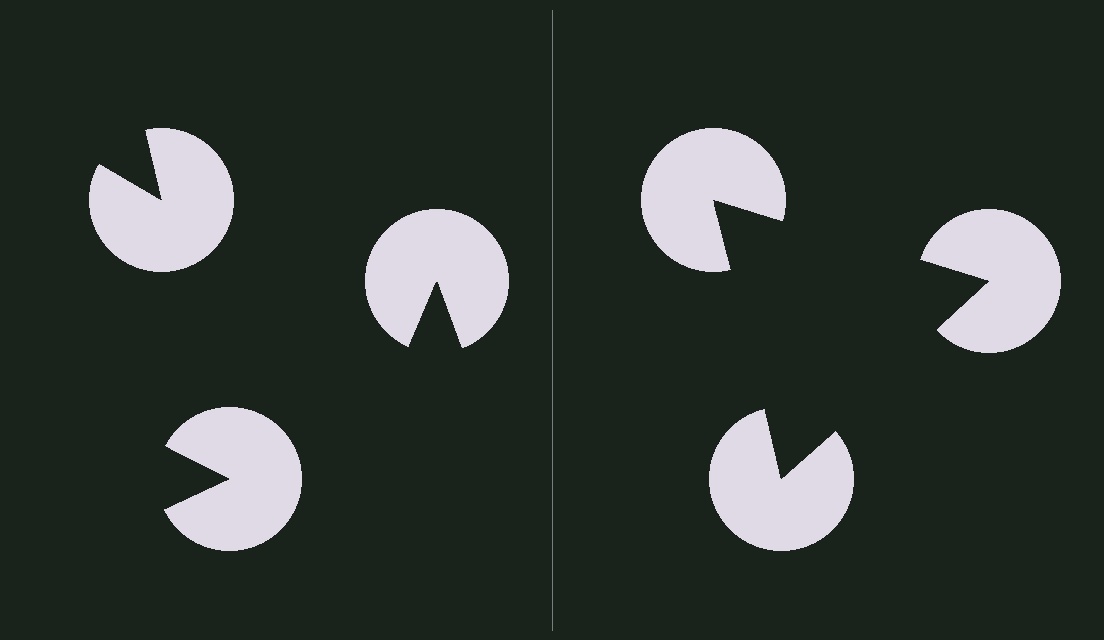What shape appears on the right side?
An illusory triangle.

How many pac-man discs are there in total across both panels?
6 — 3 on each side.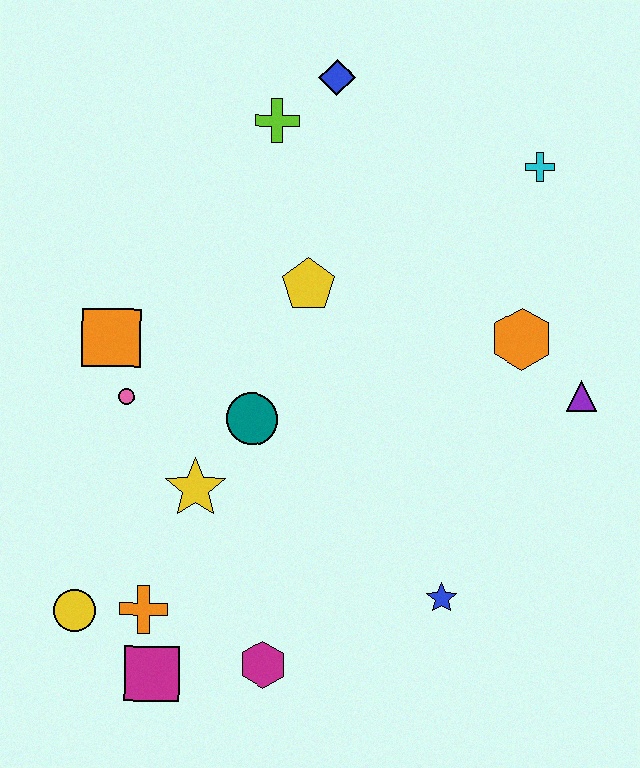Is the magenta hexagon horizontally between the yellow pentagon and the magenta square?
Yes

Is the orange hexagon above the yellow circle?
Yes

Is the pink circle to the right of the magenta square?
No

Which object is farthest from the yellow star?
The cyan cross is farthest from the yellow star.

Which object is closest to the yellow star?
The teal circle is closest to the yellow star.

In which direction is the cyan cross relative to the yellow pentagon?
The cyan cross is to the right of the yellow pentagon.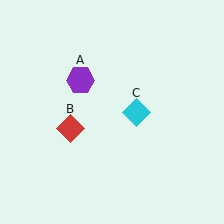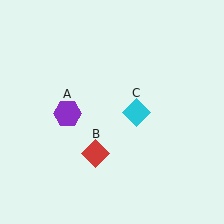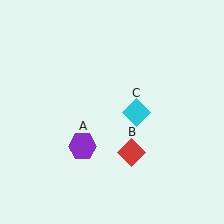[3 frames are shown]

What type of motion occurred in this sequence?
The purple hexagon (object A), red diamond (object B) rotated counterclockwise around the center of the scene.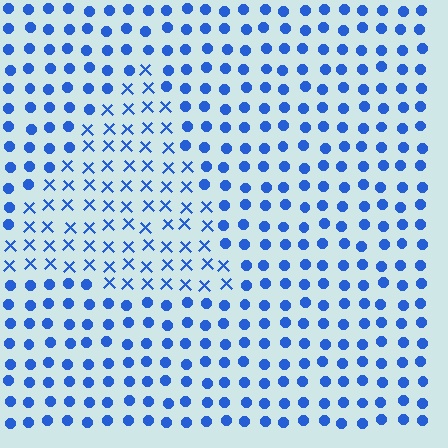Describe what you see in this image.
The image is filled with small blue elements arranged in a uniform grid. A triangle-shaped region contains X marks, while the surrounding area contains circles. The boundary is defined purely by the change in element shape.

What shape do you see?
I see a triangle.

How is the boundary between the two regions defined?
The boundary is defined by a change in element shape: X marks inside vs. circles outside. All elements share the same color and spacing.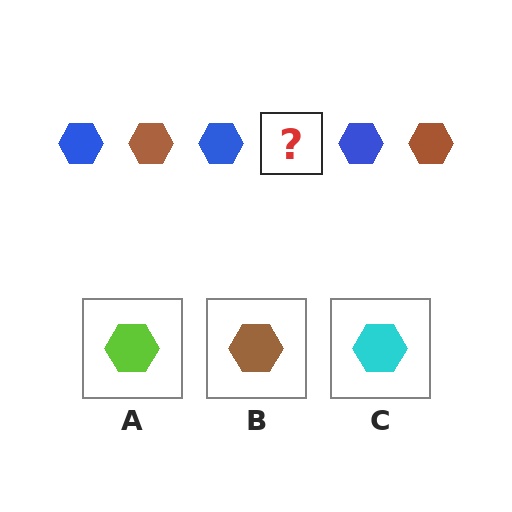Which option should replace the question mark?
Option B.